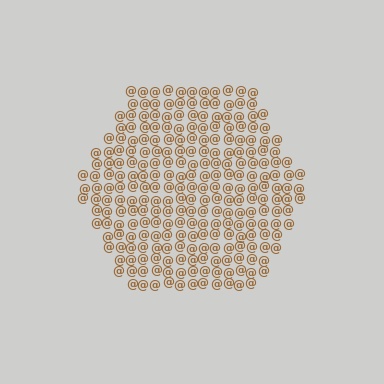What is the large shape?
The large shape is a hexagon.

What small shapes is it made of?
It is made of small at signs.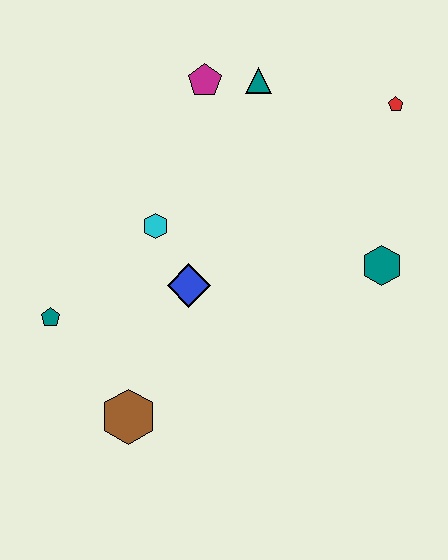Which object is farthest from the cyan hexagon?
The red pentagon is farthest from the cyan hexagon.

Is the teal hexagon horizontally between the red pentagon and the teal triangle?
Yes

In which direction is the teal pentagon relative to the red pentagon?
The teal pentagon is to the left of the red pentagon.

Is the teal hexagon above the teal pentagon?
Yes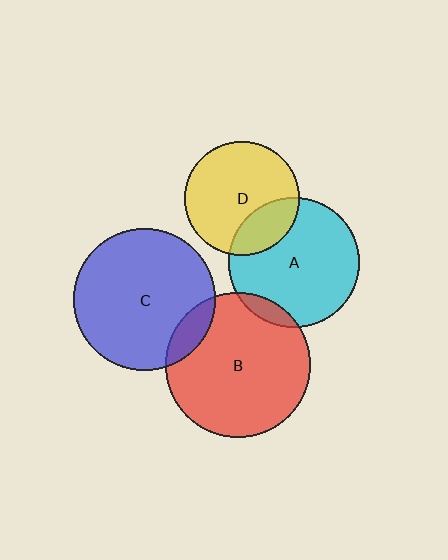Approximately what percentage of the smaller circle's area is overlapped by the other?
Approximately 10%.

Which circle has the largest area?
Circle B (red).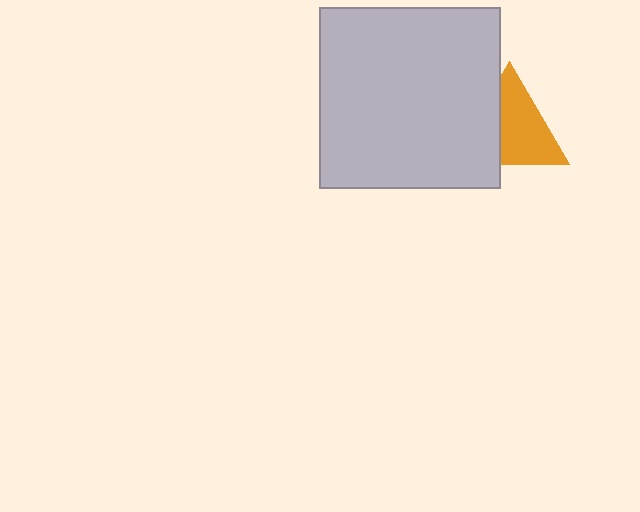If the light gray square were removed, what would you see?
You would see the complete orange triangle.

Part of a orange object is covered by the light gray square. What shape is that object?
It is a triangle.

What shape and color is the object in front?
The object in front is a light gray square.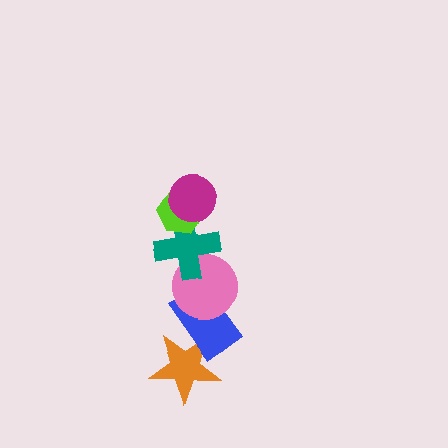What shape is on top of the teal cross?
The lime hexagon is on top of the teal cross.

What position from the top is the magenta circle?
The magenta circle is 1st from the top.